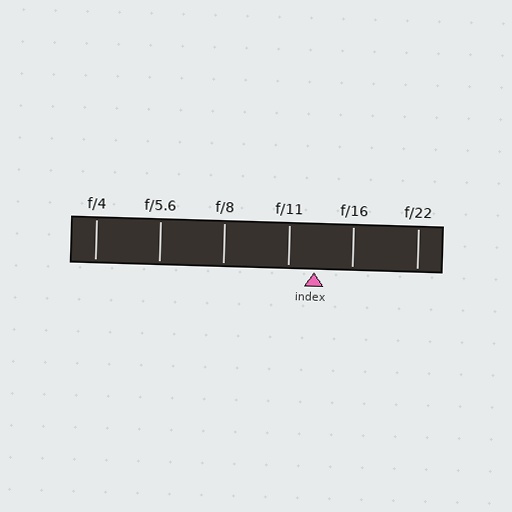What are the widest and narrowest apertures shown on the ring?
The widest aperture shown is f/4 and the narrowest is f/22.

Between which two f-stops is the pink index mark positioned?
The index mark is between f/11 and f/16.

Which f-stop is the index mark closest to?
The index mark is closest to f/11.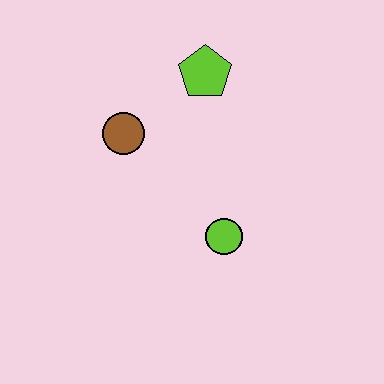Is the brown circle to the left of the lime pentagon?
Yes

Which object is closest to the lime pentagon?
The brown circle is closest to the lime pentagon.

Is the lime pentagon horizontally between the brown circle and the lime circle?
Yes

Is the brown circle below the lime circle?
No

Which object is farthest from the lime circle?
The lime pentagon is farthest from the lime circle.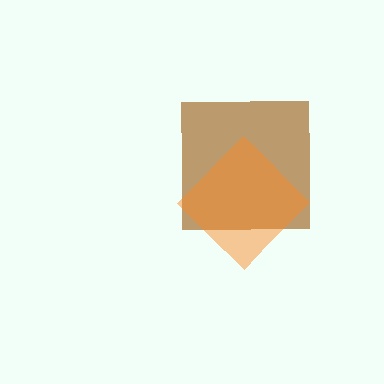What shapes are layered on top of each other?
The layered shapes are: a brown square, an orange diamond.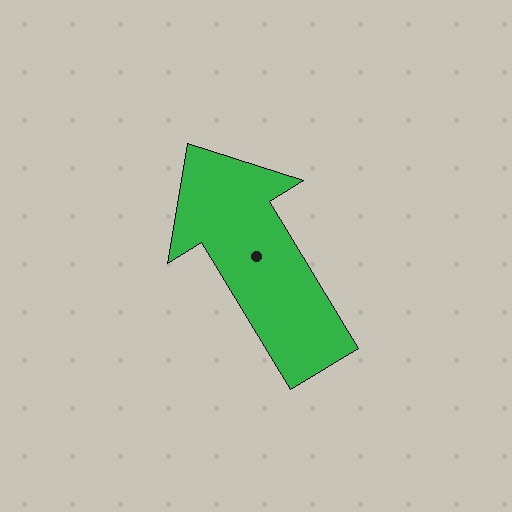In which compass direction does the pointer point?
Northwest.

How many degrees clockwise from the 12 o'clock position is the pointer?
Approximately 329 degrees.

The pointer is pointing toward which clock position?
Roughly 11 o'clock.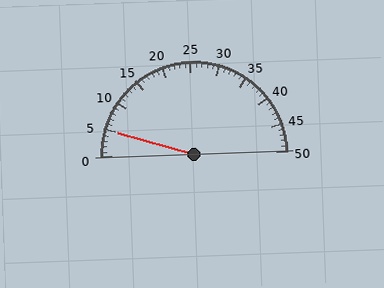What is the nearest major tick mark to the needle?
The nearest major tick mark is 5.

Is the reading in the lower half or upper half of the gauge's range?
The reading is in the lower half of the range (0 to 50).